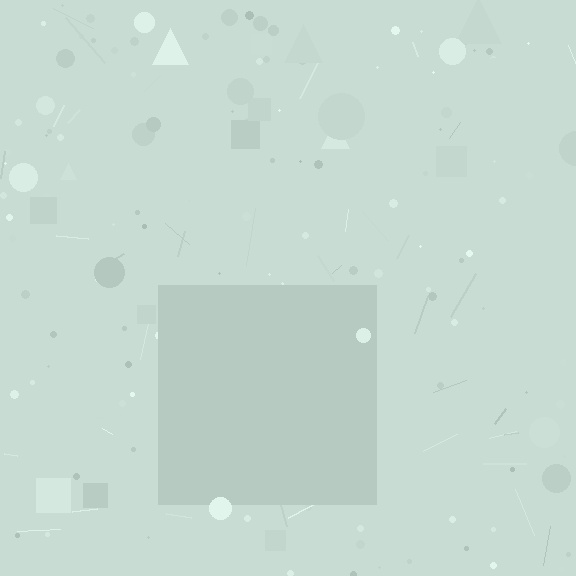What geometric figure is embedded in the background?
A square is embedded in the background.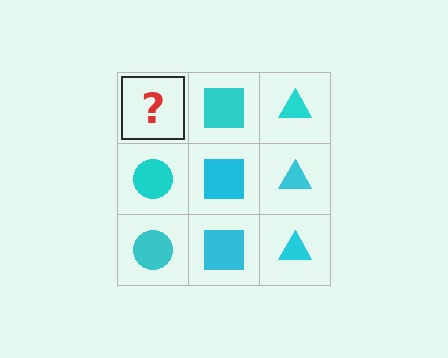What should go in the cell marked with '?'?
The missing cell should contain a cyan circle.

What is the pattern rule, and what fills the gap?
The rule is that each column has a consistent shape. The gap should be filled with a cyan circle.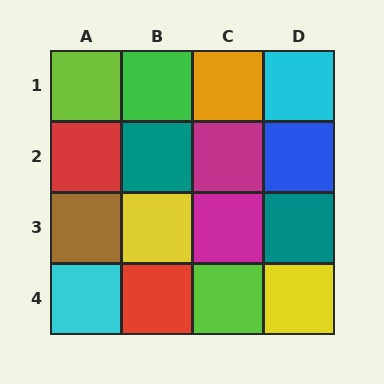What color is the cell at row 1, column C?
Orange.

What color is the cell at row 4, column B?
Red.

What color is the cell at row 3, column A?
Brown.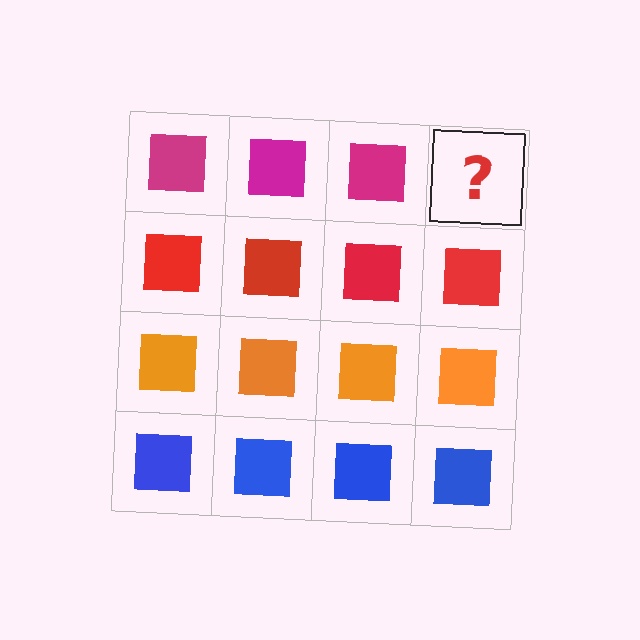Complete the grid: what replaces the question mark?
The question mark should be replaced with a magenta square.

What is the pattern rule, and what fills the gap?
The rule is that each row has a consistent color. The gap should be filled with a magenta square.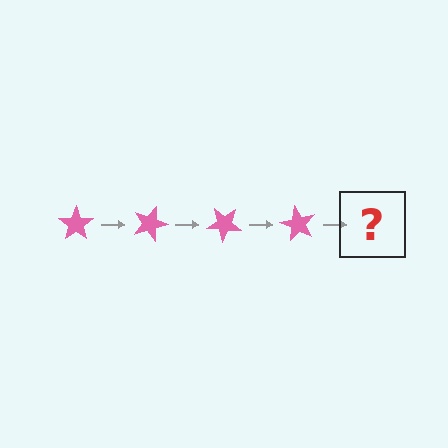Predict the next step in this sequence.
The next step is a pink star rotated 80 degrees.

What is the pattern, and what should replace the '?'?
The pattern is that the star rotates 20 degrees each step. The '?' should be a pink star rotated 80 degrees.